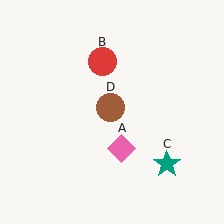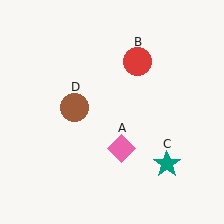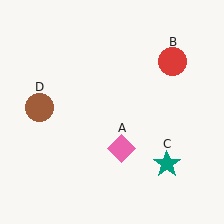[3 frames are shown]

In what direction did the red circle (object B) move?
The red circle (object B) moved right.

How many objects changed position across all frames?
2 objects changed position: red circle (object B), brown circle (object D).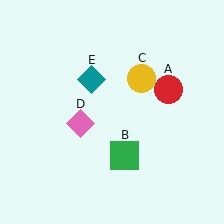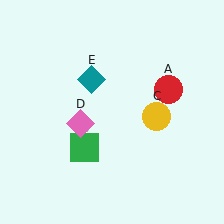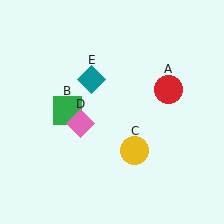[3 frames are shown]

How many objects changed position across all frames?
2 objects changed position: green square (object B), yellow circle (object C).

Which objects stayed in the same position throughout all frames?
Red circle (object A) and pink diamond (object D) and teal diamond (object E) remained stationary.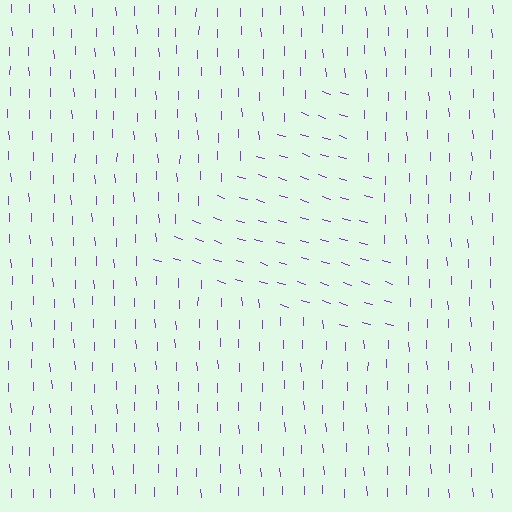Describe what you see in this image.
The image is filled with small purple line segments. A triangle region in the image has lines oriented differently from the surrounding lines, creating a visible texture boundary.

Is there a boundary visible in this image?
Yes, there is a texture boundary formed by a change in line orientation.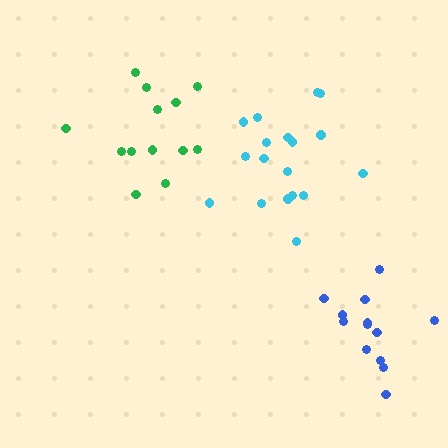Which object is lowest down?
The blue cluster is bottommost.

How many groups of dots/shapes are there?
There are 3 groups.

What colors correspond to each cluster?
The clusters are colored: cyan, green, blue.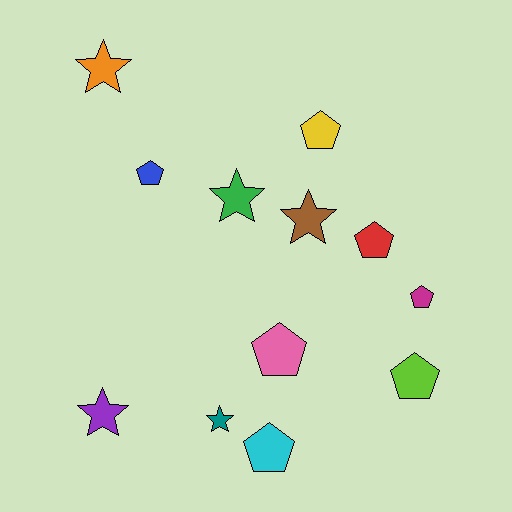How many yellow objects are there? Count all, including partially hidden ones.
There is 1 yellow object.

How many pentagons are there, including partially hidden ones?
There are 7 pentagons.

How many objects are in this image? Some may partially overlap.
There are 12 objects.